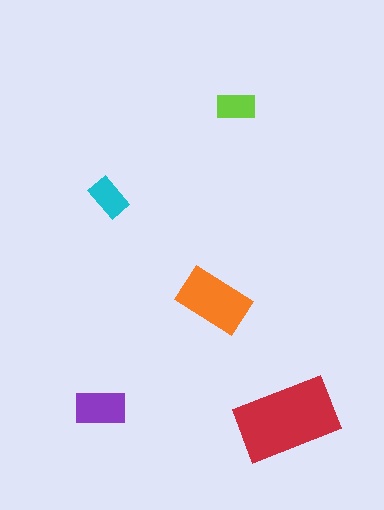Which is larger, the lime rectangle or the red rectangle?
The red one.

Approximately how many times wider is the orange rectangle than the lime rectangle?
About 2 times wider.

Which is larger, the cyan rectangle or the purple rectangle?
The purple one.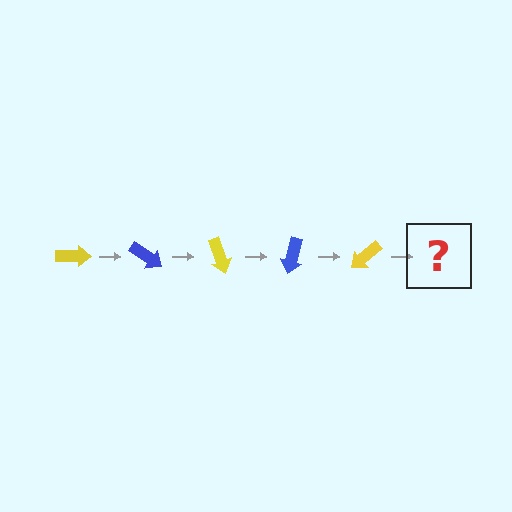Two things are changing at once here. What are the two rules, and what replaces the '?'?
The two rules are that it rotates 35 degrees each step and the color cycles through yellow and blue. The '?' should be a blue arrow, rotated 175 degrees from the start.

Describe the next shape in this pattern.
It should be a blue arrow, rotated 175 degrees from the start.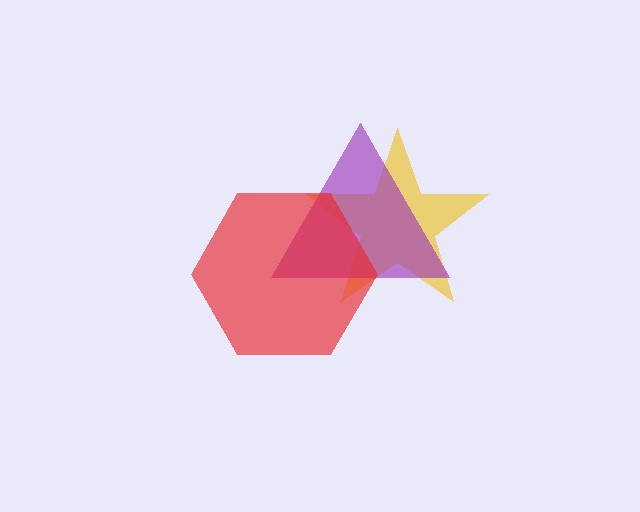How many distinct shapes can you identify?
There are 3 distinct shapes: a yellow star, a purple triangle, a red hexagon.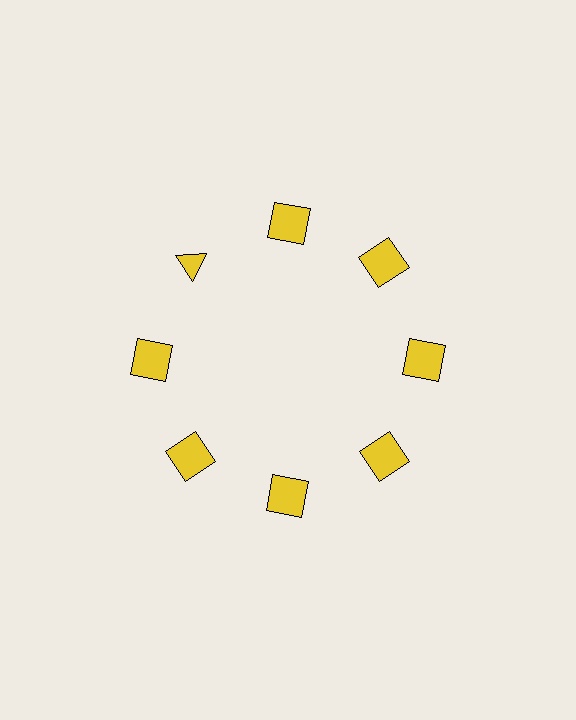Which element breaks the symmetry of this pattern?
The yellow triangle at roughly the 10 o'clock position breaks the symmetry. All other shapes are yellow squares.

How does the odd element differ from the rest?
It has a different shape: triangle instead of square.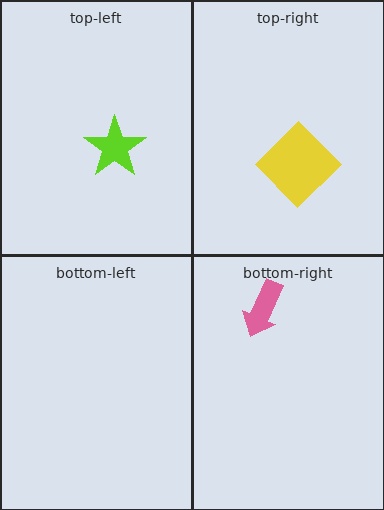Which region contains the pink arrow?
The bottom-right region.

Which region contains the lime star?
The top-left region.